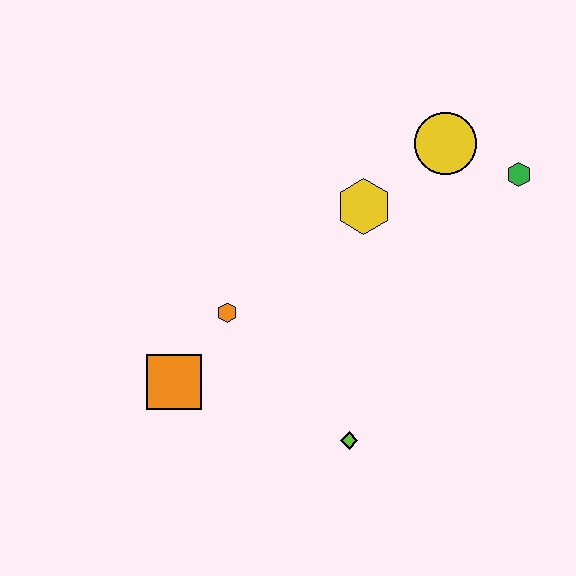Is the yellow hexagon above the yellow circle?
No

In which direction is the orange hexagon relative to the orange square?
The orange hexagon is above the orange square.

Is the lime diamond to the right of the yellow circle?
No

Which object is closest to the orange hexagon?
The orange square is closest to the orange hexagon.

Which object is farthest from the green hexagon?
The orange square is farthest from the green hexagon.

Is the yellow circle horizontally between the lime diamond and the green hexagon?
Yes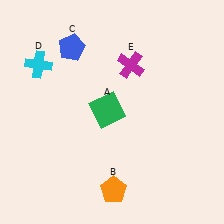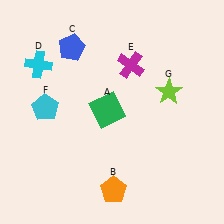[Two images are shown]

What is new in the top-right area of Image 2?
A lime star (G) was added in the top-right area of Image 2.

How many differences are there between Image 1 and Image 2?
There are 2 differences between the two images.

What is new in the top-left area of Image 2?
A cyan pentagon (F) was added in the top-left area of Image 2.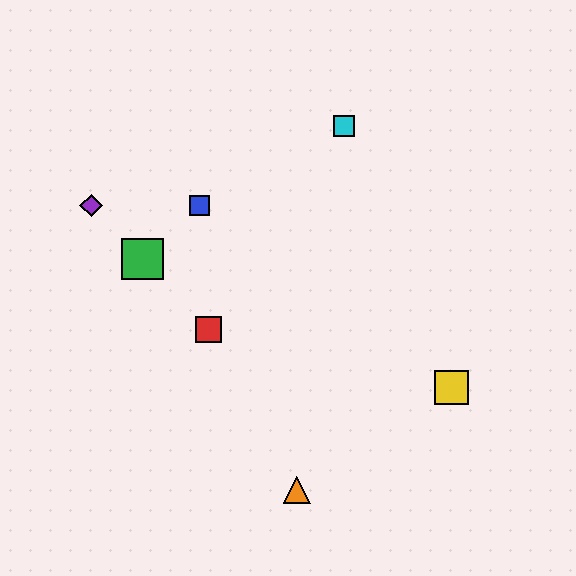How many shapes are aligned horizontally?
2 shapes (the blue square, the purple diamond) are aligned horizontally.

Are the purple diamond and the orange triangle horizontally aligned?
No, the purple diamond is at y≈206 and the orange triangle is at y≈490.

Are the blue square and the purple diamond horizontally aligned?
Yes, both are at y≈206.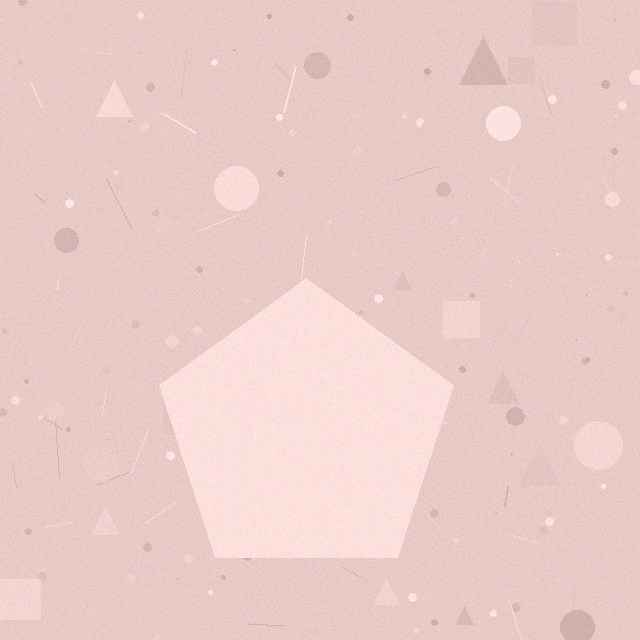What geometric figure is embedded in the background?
A pentagon is embedded in the background.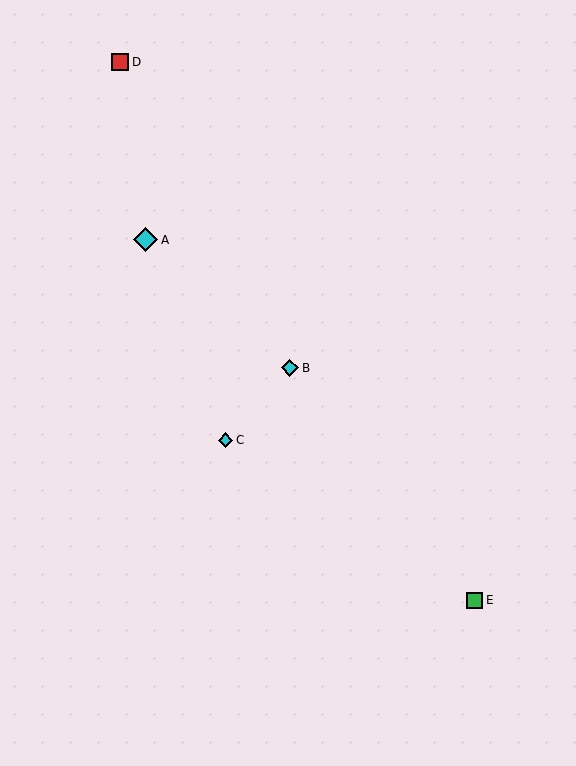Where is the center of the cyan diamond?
The center of the cyan diamond is at (226, 440).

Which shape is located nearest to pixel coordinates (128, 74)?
The red square (labeled D) at (120, 62) is nearest to that location.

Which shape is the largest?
The cyan diamond (labeled A) is the largest.